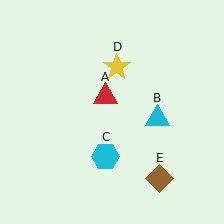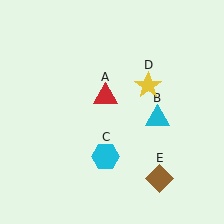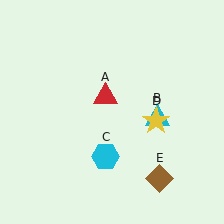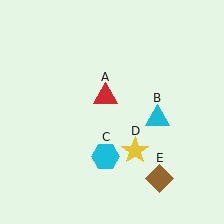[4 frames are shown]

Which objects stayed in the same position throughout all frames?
Red triangle (object A) and cyan triangle (object B) and cyan hexagon (object C) and brown diamond (object E) remained stationary.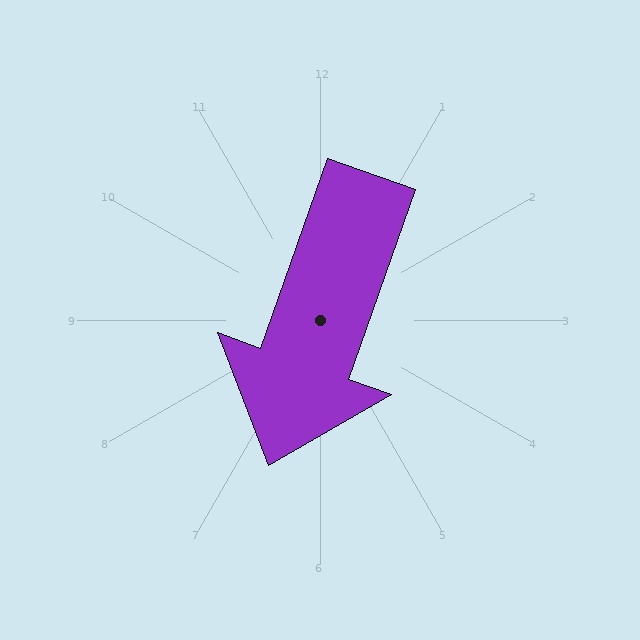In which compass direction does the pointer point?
South.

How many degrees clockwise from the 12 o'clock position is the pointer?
Approximately 200 degrees.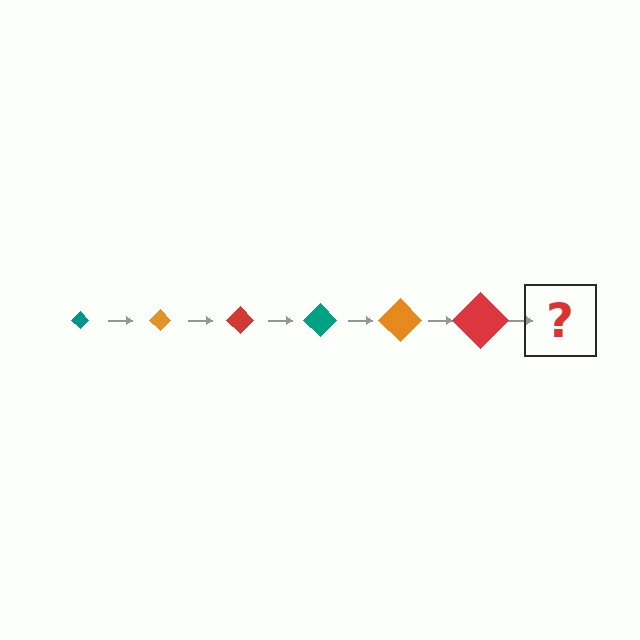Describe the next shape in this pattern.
It should be a teal diamond, larger than the previous one.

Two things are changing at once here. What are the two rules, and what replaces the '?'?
The two rules are that the diamond grows larger each step and the color cycles through teal, orange, and red. The '?' should be a teal diamond, larger than the previous one.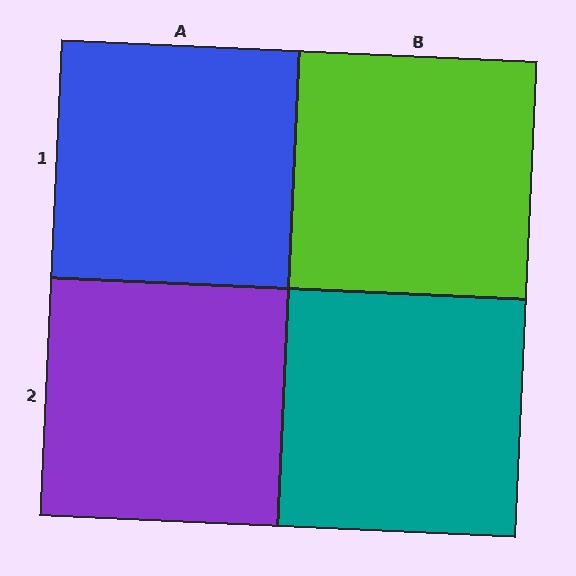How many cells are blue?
1 cell is blue.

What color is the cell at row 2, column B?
Teal.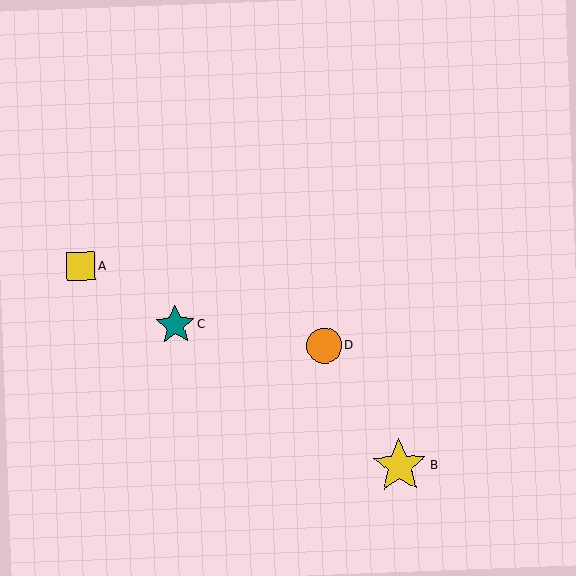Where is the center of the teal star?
The center of the teal star is at (175, 325).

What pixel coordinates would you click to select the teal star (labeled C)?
Click at (175, 325) to select the teal star C.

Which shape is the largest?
The yellow star (labeled B) is the largest.